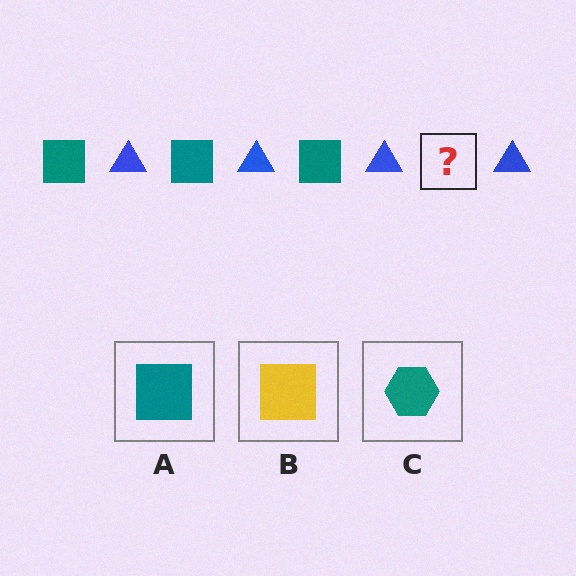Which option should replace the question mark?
Option A.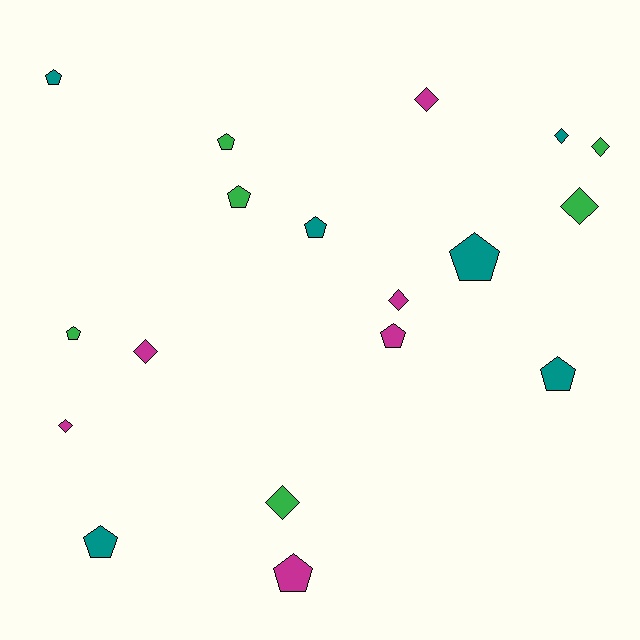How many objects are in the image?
There are 18 objects.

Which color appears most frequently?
Green, with 6 objects.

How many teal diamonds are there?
There is 1 teal diamond.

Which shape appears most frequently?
Pentagon, with 10 objects.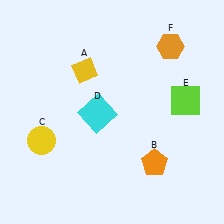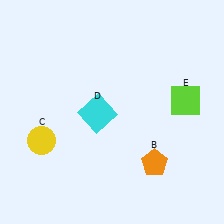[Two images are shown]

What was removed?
The orange hexagon (F), the yellow diamond (A) were removed in Image 2.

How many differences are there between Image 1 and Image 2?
There are 2 differences between the two images.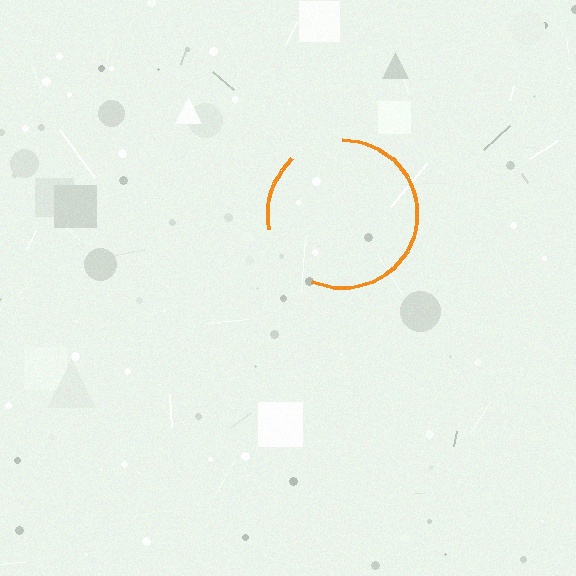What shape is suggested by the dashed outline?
The dashed outline suggests a circle.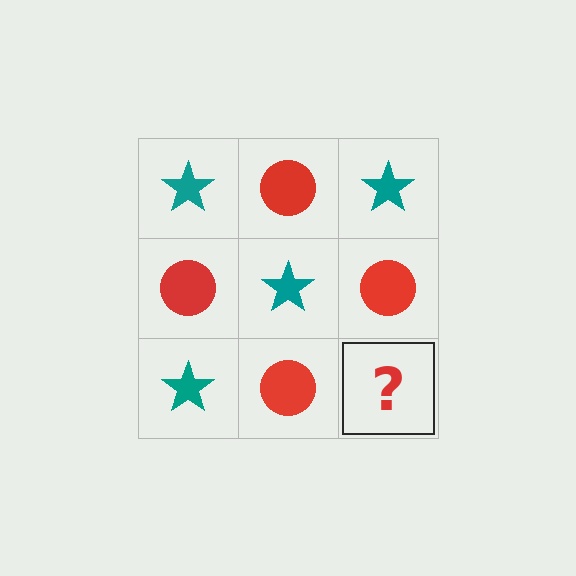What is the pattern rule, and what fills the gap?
The rule is that it alternates teal star and red circle in a checkerboard pattern. The gap should be filled with a teal star.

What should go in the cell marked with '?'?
The missing cell should contain a teal star.